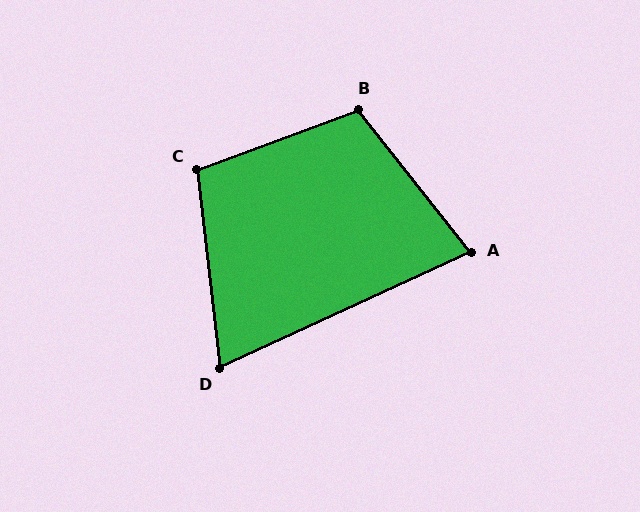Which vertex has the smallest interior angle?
D, at approximately 72 degrees.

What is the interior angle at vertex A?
Approximately 77 degrees (acute).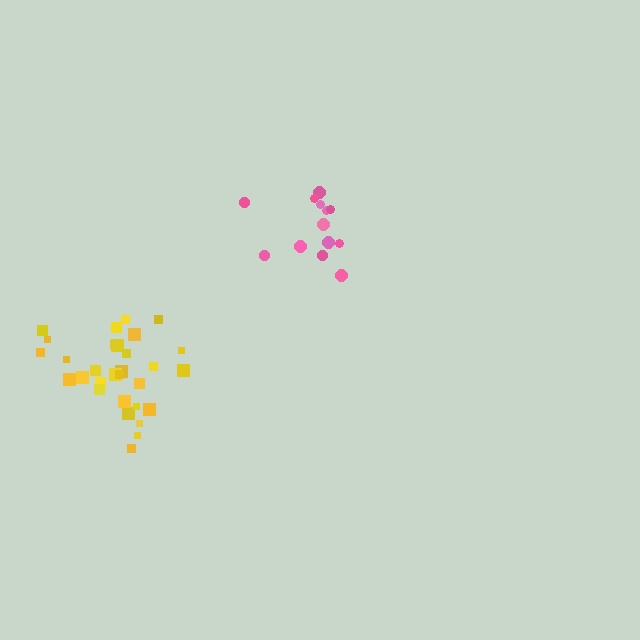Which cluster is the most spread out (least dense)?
Pink.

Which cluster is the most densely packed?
Yellow.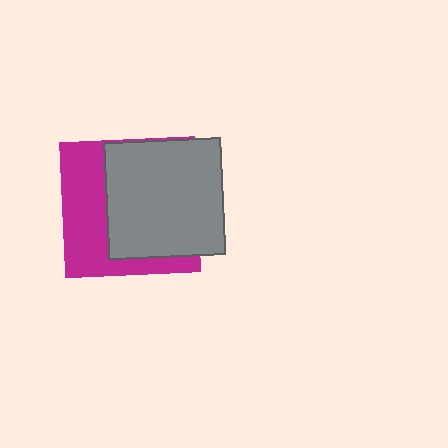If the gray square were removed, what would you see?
You would see the complete magenta square.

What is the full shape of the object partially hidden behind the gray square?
The partially hidden object is a magenta square.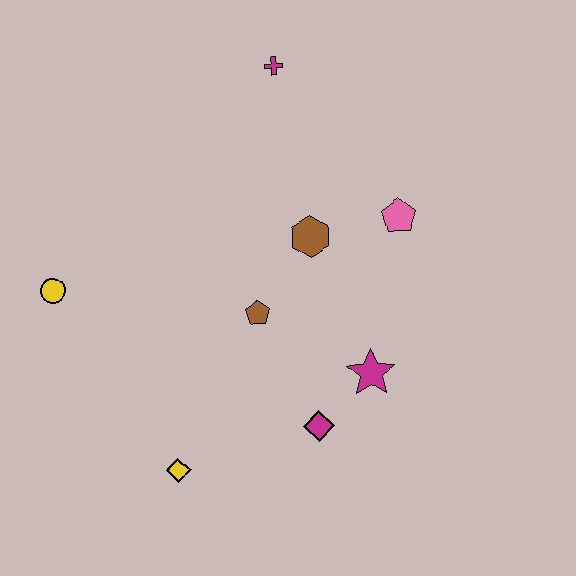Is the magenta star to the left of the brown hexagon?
No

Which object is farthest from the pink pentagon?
The yellow circle is farthest from the pink pentagon.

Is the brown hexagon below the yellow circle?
No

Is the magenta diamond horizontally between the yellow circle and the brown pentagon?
No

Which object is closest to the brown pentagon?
The brown hexagon is closest to the brown pentagon.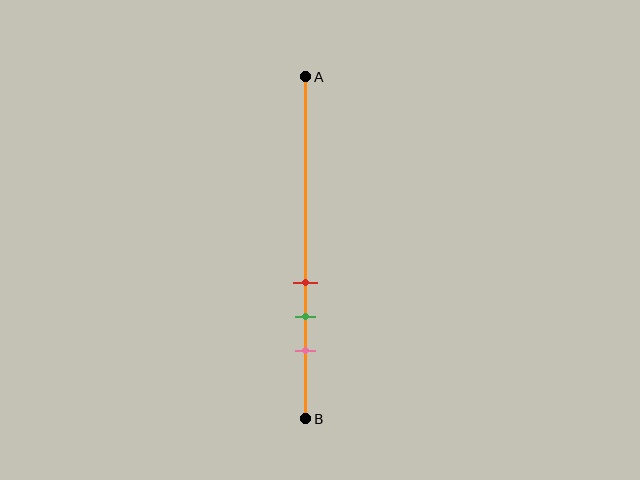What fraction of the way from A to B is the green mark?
The green mark is approximately 70% (0.7) of the way from A to B.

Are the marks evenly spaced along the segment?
Yes, the marks are approximately evenly spaced.